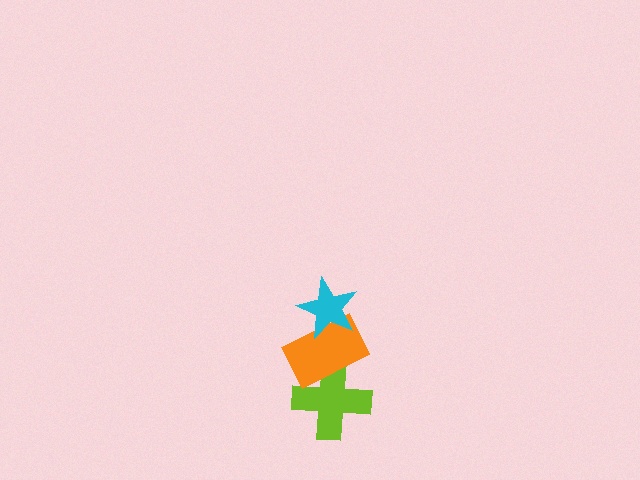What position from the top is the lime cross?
The lime cross is 3rd from the top.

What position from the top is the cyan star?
The cyan star is 1st from the top.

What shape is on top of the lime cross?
The orange rectangle is on top of the lime cross.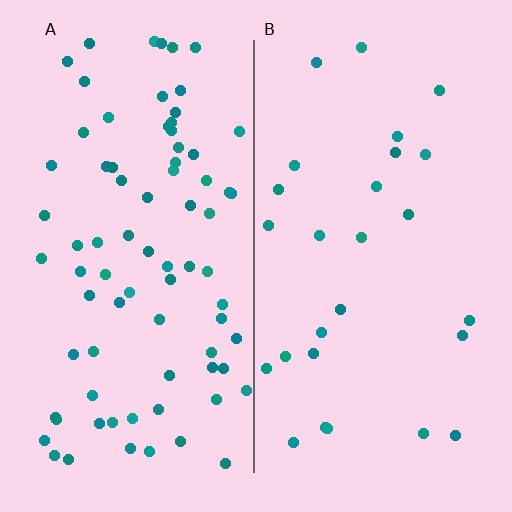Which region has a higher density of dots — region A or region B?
A (the left).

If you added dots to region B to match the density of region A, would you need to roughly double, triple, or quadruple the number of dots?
Approximately triple.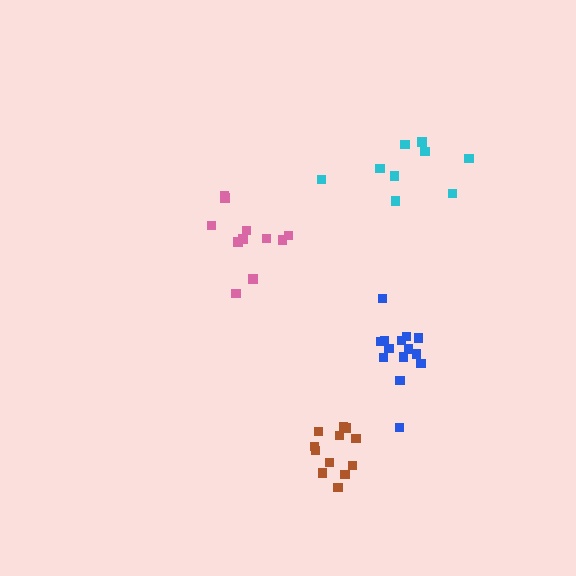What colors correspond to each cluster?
The clusters are colored: blue, brown, pink, cyan.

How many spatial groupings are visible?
There are 4 spatial groupings.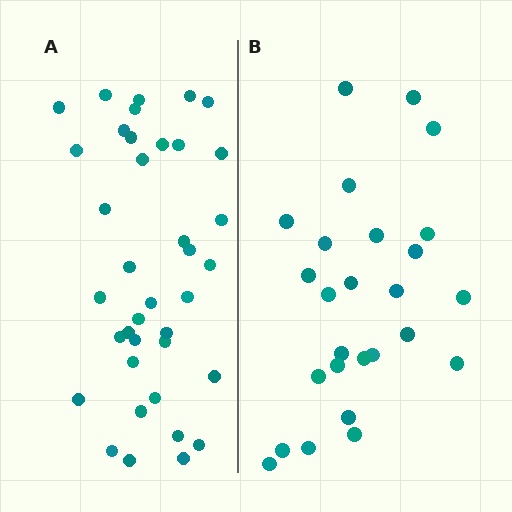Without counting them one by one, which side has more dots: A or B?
Region A (the left region) has more dots.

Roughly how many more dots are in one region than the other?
Region A has roughly 12 or so more dots than region B.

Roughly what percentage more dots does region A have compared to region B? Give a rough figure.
About 45% more.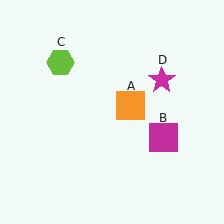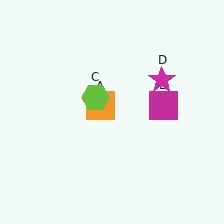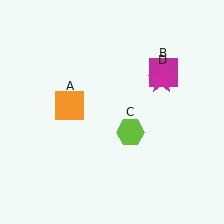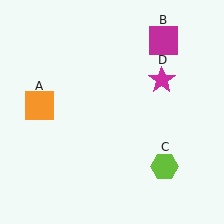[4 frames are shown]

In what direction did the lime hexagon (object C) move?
The lime hexagon (object C) moved down and to the right.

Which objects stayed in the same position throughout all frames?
Magenta star (object D) remained stationary.